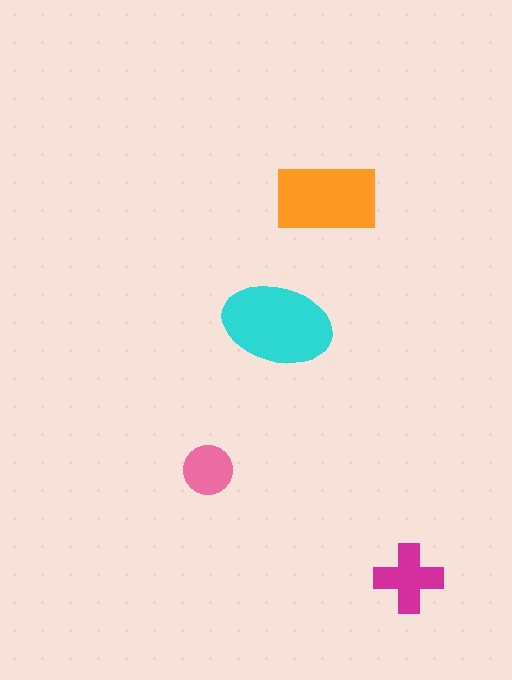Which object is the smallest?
The pink circle.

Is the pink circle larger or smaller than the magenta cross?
Smaller.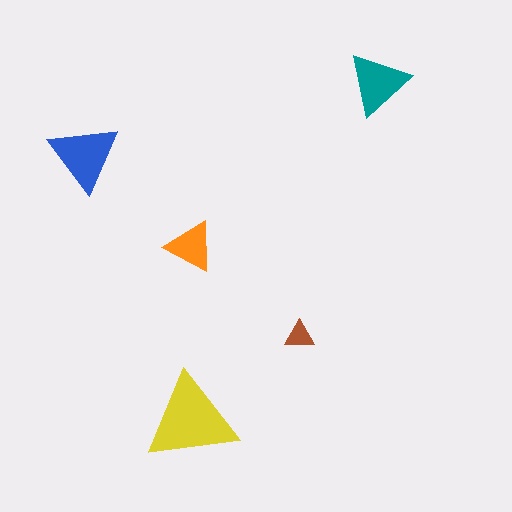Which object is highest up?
The teal triangle is topmost.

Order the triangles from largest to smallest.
the yellow one, the blue one, the teal one, the orange one, the brown one.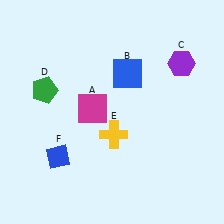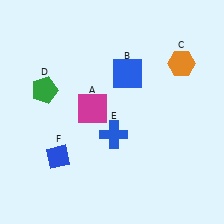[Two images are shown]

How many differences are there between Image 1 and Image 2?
There are 2 differences between the two images.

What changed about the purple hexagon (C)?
In Image 1, C is purple. In Image 2, it changed to orange.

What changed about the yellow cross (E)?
In Image 1, E is yellow. In Image 2, it changed to blue.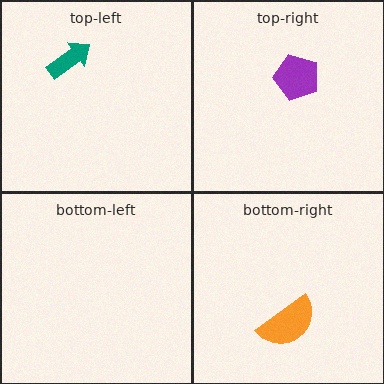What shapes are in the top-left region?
The teal arrow.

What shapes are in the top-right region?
The purple pentagon.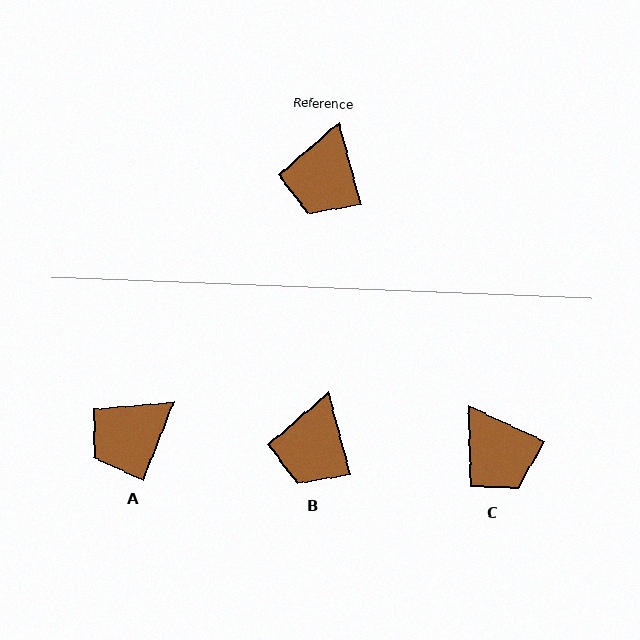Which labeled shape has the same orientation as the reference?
B.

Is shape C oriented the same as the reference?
No, it is off by about 51 degrees.